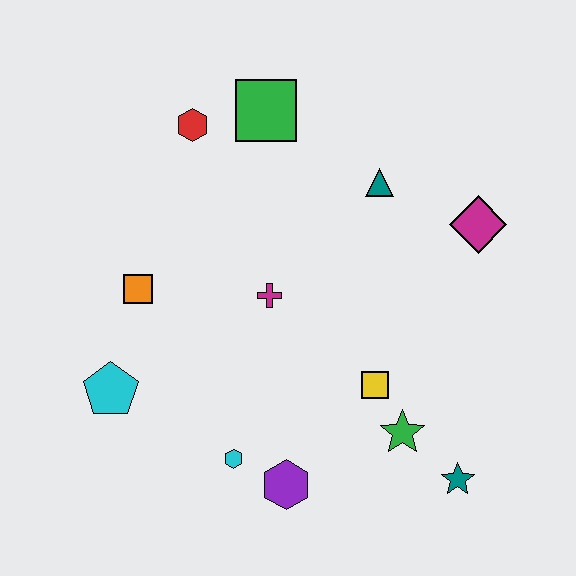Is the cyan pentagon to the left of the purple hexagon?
Yes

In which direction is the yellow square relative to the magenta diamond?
The yellow square is below the magenta diamond.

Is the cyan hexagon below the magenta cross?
Yes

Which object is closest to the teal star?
The green star is closest to the teal star.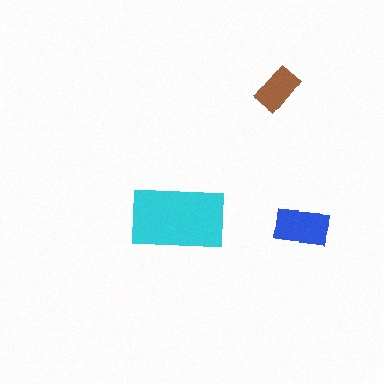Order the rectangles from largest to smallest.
the cyan one, the blue one, the brown one.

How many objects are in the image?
There are 3 objects in the image.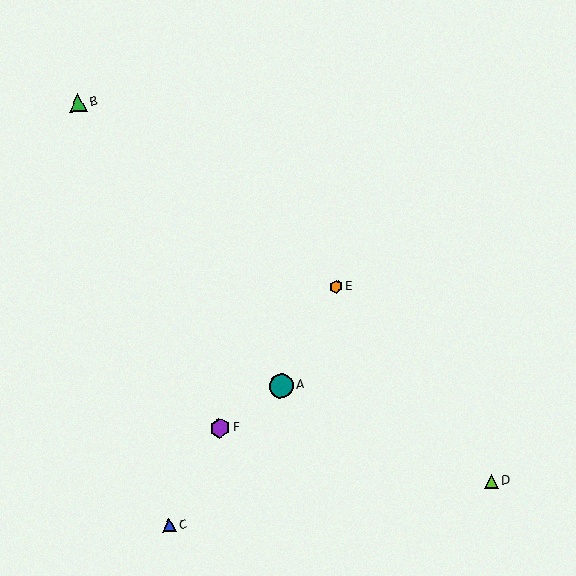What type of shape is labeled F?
Shape F is a purple hexagon.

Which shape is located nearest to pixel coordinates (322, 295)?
The orange hexagon (labeled E) at (336, 287) is nearest to that location.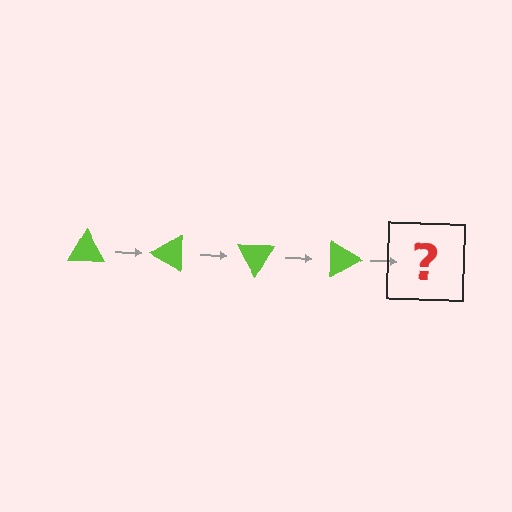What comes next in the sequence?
The next element should be a lime triangle rotated 120 degrees.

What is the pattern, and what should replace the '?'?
The pattern is that the triangle rotates 30 degrees each step. The '?' should be a lime triangle rotated 120 degrees.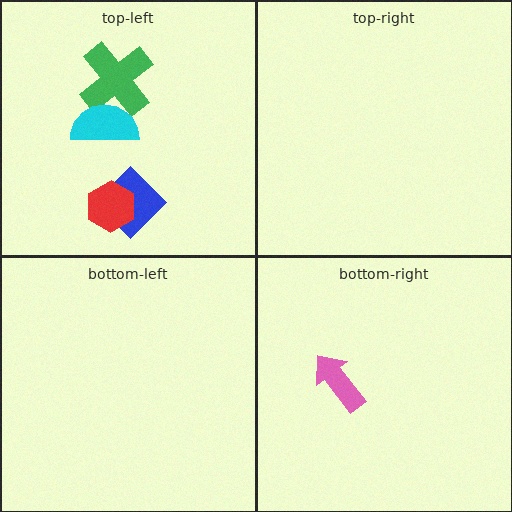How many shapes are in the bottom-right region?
1.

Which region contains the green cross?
The top-left region.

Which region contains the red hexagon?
The top-left region.